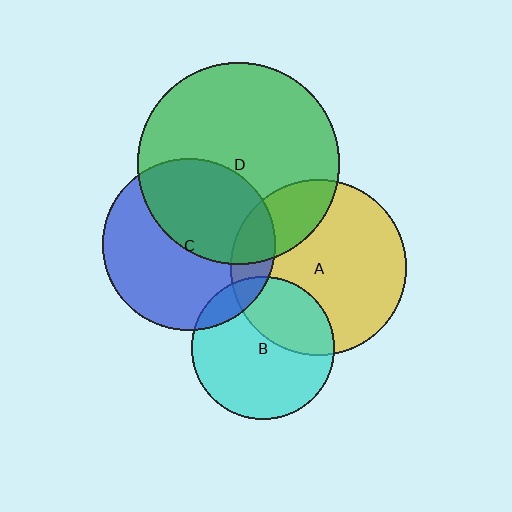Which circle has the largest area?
Circle D (green).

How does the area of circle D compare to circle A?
Approximately 1.3 times.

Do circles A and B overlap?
Yes.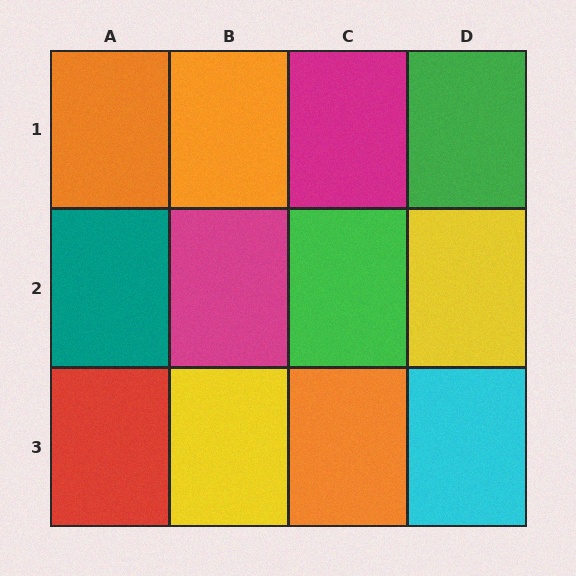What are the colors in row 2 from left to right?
Teal, magenta, green, yellow.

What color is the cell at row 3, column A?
Red.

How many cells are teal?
1 cell is teal.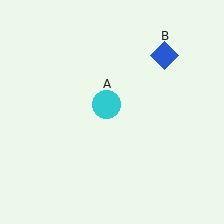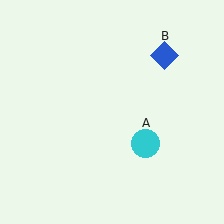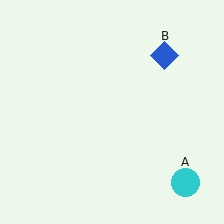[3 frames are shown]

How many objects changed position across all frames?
1 object changed position: cyan circle (object A).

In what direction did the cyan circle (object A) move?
The cyan circle (object A) moved down and to the right.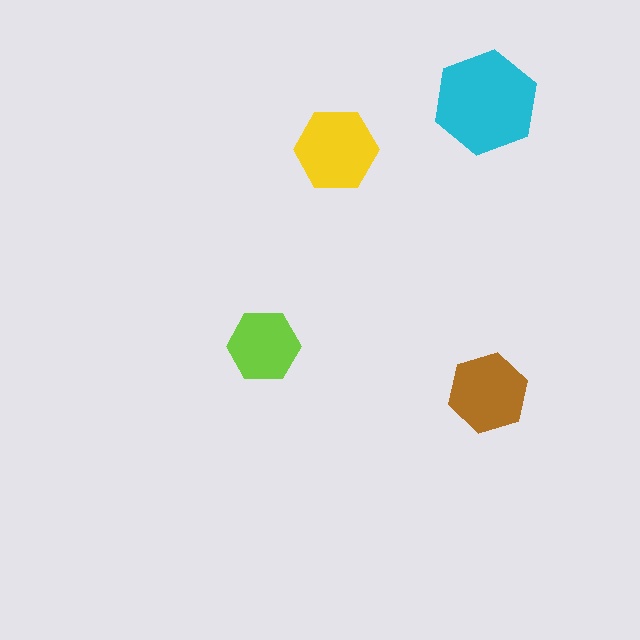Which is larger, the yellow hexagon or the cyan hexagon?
The cyan one.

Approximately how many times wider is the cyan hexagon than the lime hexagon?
About 1.5 times wider.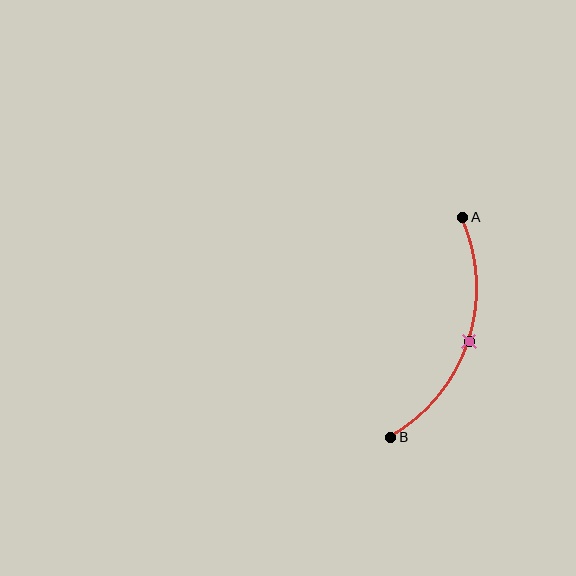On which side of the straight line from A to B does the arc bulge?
The arc bulges to the right of the straight line connecting A and B.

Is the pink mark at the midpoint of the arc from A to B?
Yes. The pink mark lies on the arc at equal arc-length from both A and B — it is the arc midpoint.